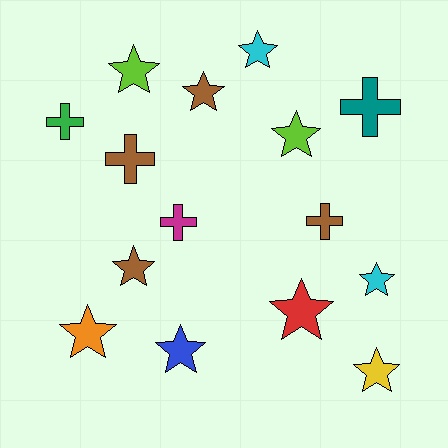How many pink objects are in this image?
There are no pink objects.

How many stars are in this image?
There are 10 stars.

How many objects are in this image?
There are 15 objects.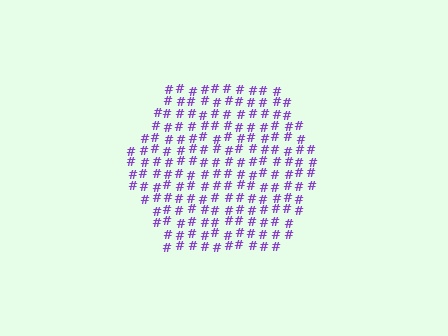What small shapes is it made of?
It is made of small hash symbols.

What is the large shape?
The large shape is a hexagon.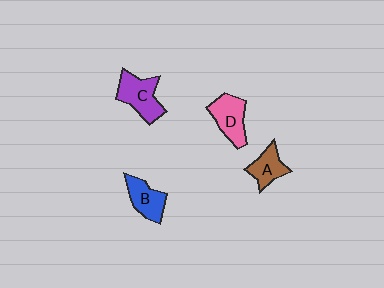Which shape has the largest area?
Shape C (purple).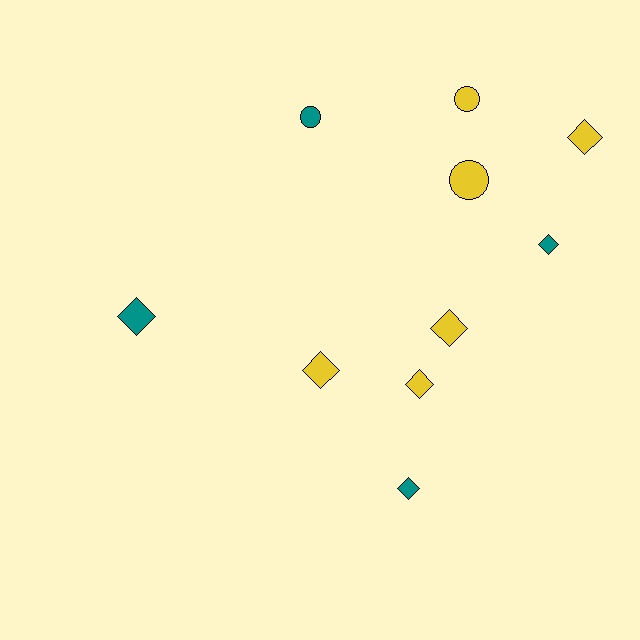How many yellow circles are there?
There are 2 yellow circles.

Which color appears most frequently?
Yellow, with 6 objects.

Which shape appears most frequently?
Diamond, with 7 objects.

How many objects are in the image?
There are 10 objects.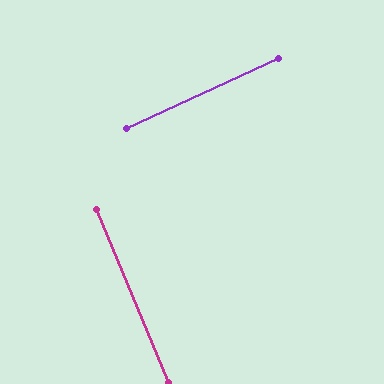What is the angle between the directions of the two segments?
Approximately 88 degrees.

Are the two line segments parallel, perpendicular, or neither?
Perpendicular — they meet at approximately 88°.